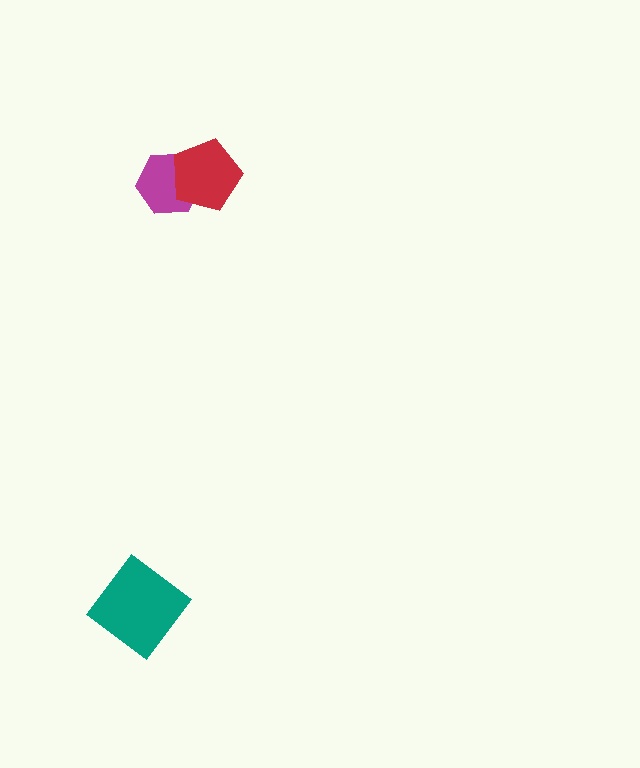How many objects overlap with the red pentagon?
1 object overlaps with the red pentagon.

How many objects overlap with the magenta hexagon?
1 object overlaps with the magenta hexagon.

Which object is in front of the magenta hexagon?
The red pentagon is in front of the magenta hexagon.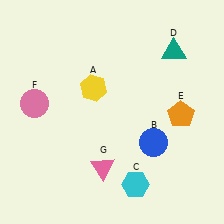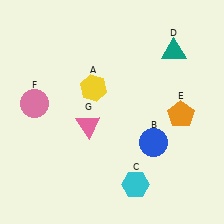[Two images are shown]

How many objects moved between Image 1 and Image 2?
1 object moved between the two images.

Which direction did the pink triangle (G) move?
The pink triangle (G) moved up.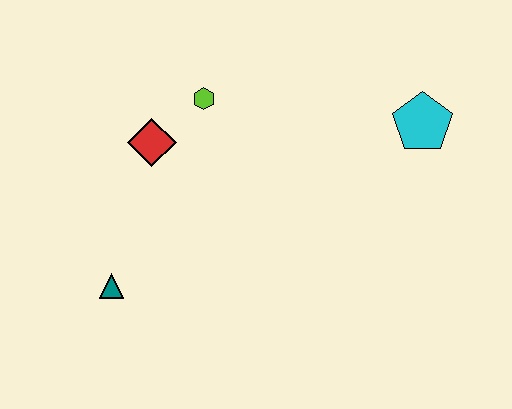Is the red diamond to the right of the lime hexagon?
No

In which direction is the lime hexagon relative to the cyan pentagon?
The lime hexagon is to the left of the cyan pentagon.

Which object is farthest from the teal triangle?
The cyan pentagon is farthest from the teal triangle.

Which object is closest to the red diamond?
The lime hexagon is closest to the red diamond.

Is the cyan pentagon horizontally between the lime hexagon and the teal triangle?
No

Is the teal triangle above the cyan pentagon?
No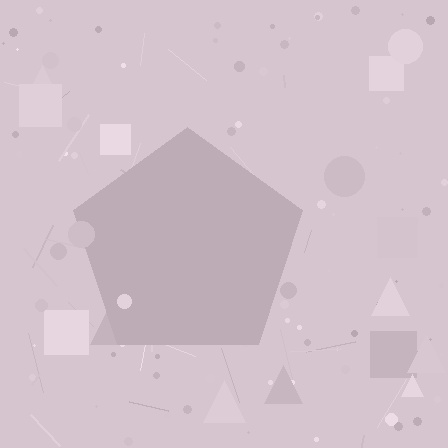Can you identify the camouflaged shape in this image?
The camouflaged shape is a pentagon.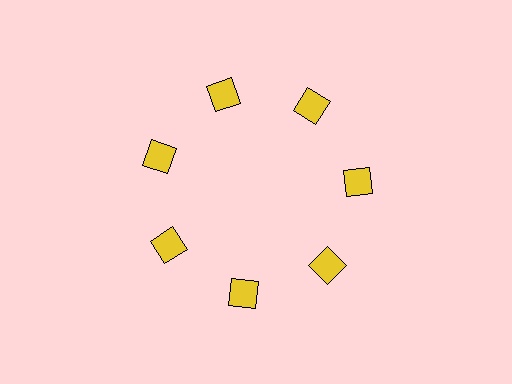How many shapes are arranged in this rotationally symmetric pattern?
There are 7 shapes, arranged in 7 groups of 1.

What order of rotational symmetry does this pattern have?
This pattern has 7-fold rotational symmetry.